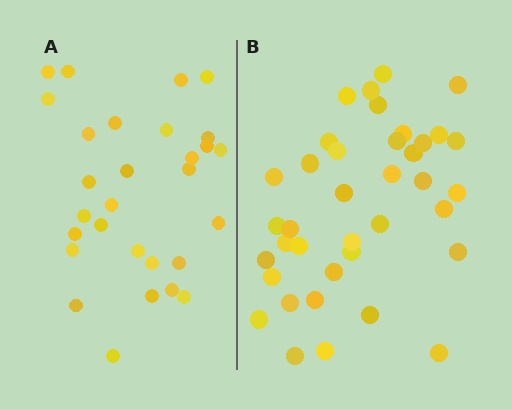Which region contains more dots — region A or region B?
Region B (the right region) has more dots.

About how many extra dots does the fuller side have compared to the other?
Region B has roughly 8 or so more dots than region A.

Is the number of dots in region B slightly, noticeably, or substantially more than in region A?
Region B has noticeably more, but not dramatically so. The ratio is roughly 1.3 to 1.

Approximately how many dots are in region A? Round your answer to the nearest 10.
About 30 dots. (The exact count is 29, which rounds to 30.)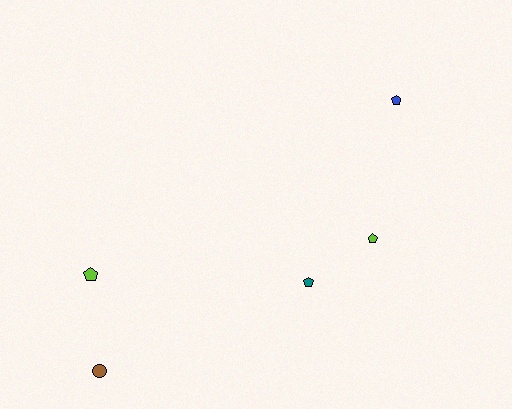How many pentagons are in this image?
There are 4 pentagons.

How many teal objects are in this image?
There is 1 teal object.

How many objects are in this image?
There are 5 objects.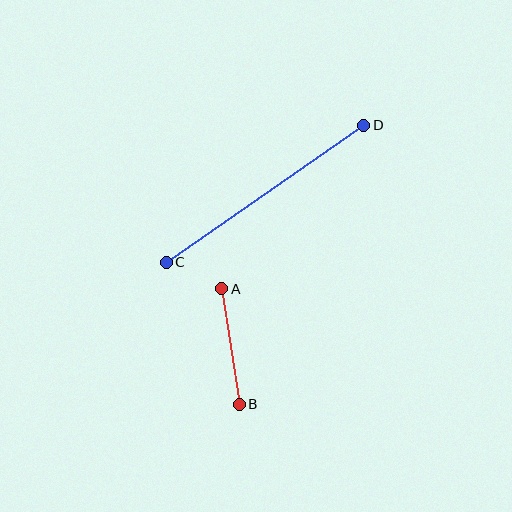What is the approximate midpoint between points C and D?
The midpoint is at approximately (265, 194) pixels.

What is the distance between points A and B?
The distance is approximately 117 pixels.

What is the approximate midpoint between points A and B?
The midpoint is at approximately (231, 347) pixels.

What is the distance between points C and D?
The distance is approximately 240 pixels.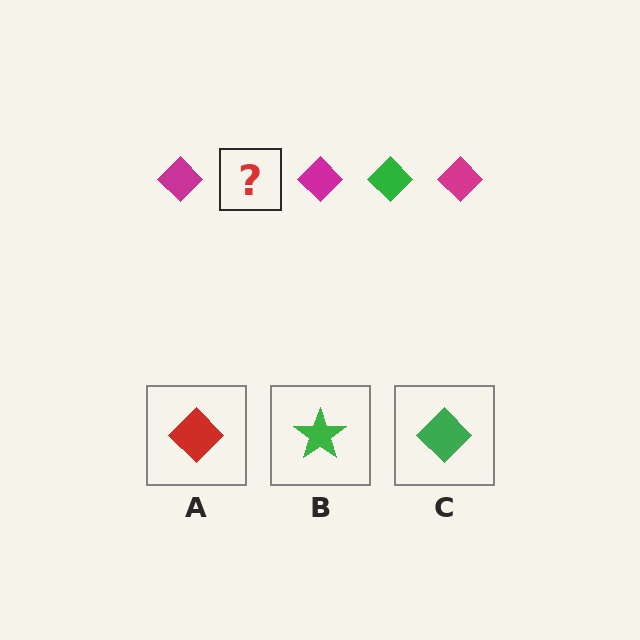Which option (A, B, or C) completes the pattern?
C.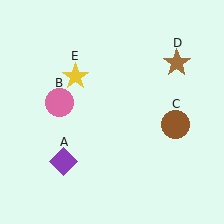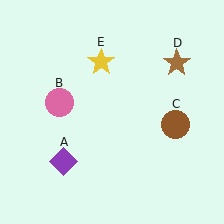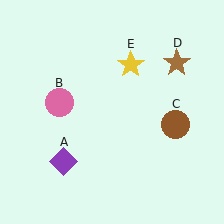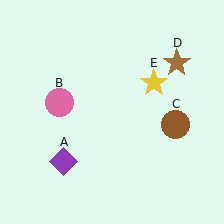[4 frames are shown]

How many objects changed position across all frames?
1 object changed position: yellow star (object E).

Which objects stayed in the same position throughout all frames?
Purple diamond (object A) and pink circle (object B) and brown circle (object C) and brown star (object D) remained stationary.